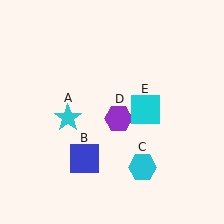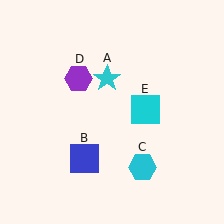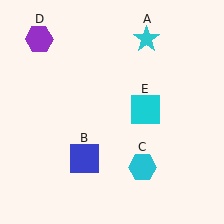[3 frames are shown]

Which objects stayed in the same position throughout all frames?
Blue square (object B) and cyan hexagon (object C) and cyan square (object E) remained stationary.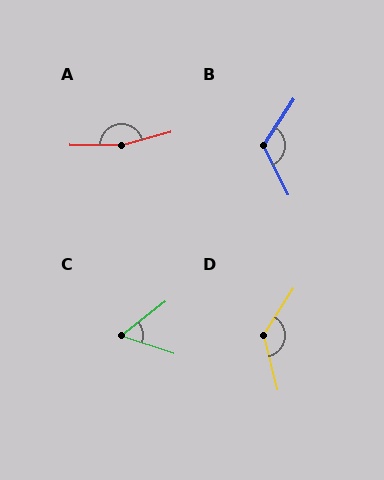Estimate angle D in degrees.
Approximately 134 degrees.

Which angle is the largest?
A, at approximately 164 degrees.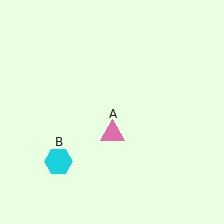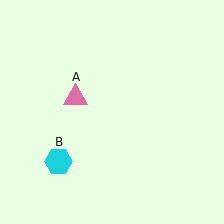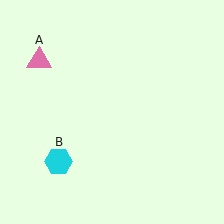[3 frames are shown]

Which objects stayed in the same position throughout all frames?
Cyan hexagon (object B) remained stationary.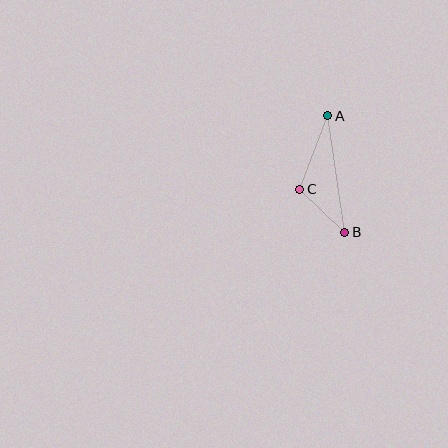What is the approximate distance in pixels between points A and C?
The distance between A and C is approximately 79 pixels.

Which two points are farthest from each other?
Points A and B are farthest from each other.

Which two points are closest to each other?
Points B and C are closest to each other.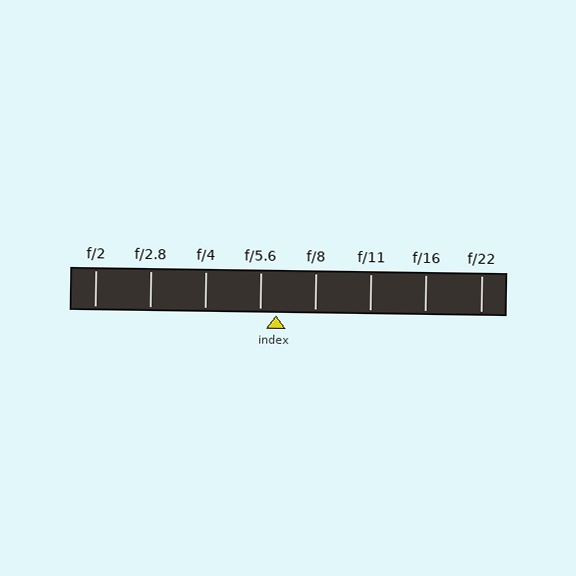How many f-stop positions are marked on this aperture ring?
There are 8 f-stop positions marked.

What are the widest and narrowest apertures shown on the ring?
The widest aperture shown is f/2 and the narrowest is f/22.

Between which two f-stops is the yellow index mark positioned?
The index mark is between f/5.6 and f/8.